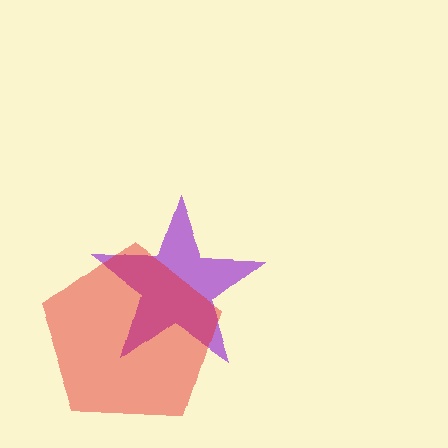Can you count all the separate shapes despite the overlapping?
Yes, there are 2 separate shapes.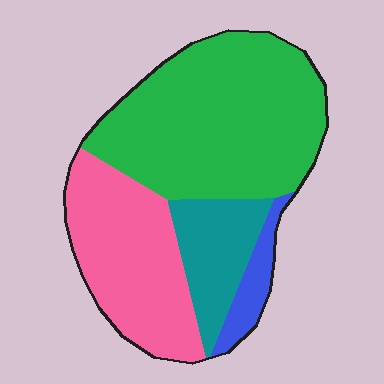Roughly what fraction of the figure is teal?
Teal takes up about one eighth (1/8) of the figure.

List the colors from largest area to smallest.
From largest to smallest: green, pink, teal, blue.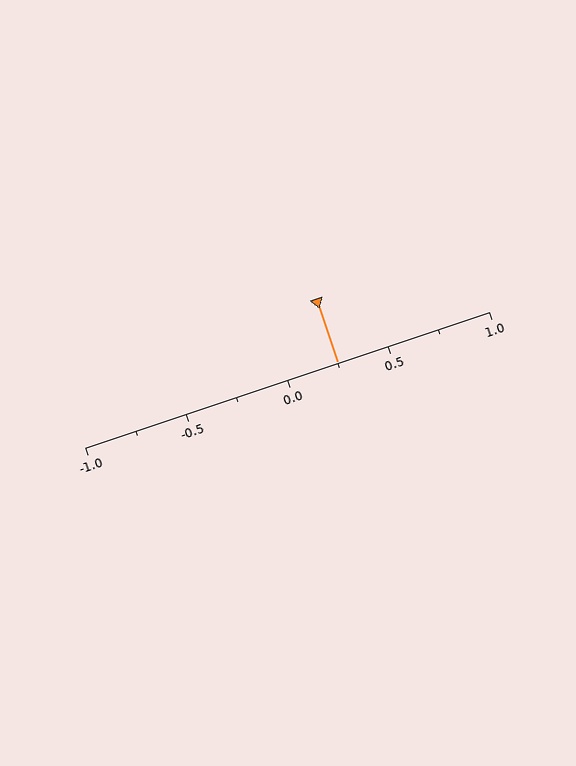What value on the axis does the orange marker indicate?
The marker indicates approximately 0.25.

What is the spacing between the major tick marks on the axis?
The major ticks are spaced 0.5 apart.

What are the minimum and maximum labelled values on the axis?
The axis runs from -1.0 to 1.0.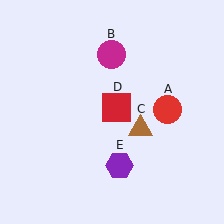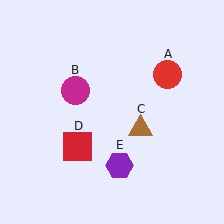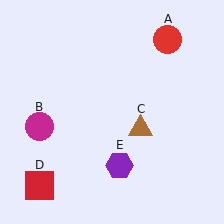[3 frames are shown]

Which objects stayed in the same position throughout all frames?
Brown triangle (object C) and purple hexagon (object E) remained stationary.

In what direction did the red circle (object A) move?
The red circle (object A) moved up.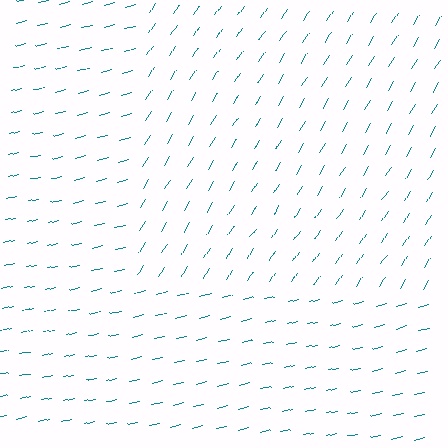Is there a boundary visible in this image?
Yes, there is a texture boundary formed by a change in line orientation.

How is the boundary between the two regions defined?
The boundary is defined purely by a change in line orientation (approximately 45 degrees difference). All lines are the same color and thickness.